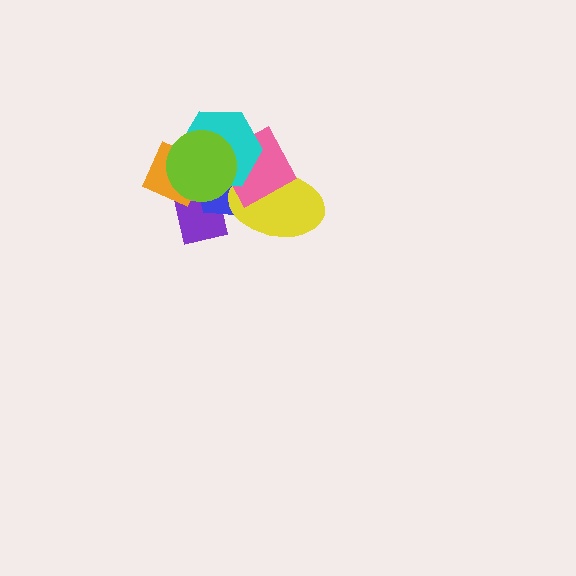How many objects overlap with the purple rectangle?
5 objects overlap with the purple rectangle.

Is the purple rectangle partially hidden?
Yes, it is partially covered by another shape.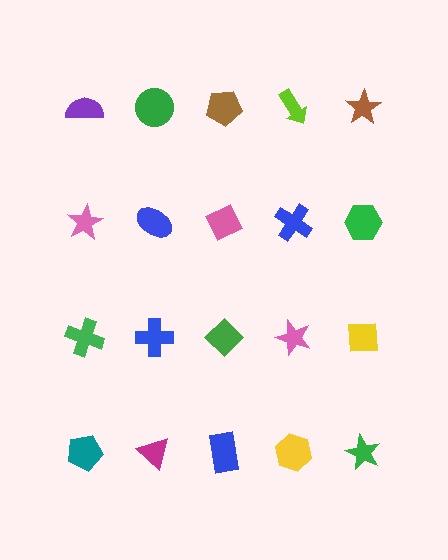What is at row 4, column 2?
A magenta triangle.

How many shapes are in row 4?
5 shapes.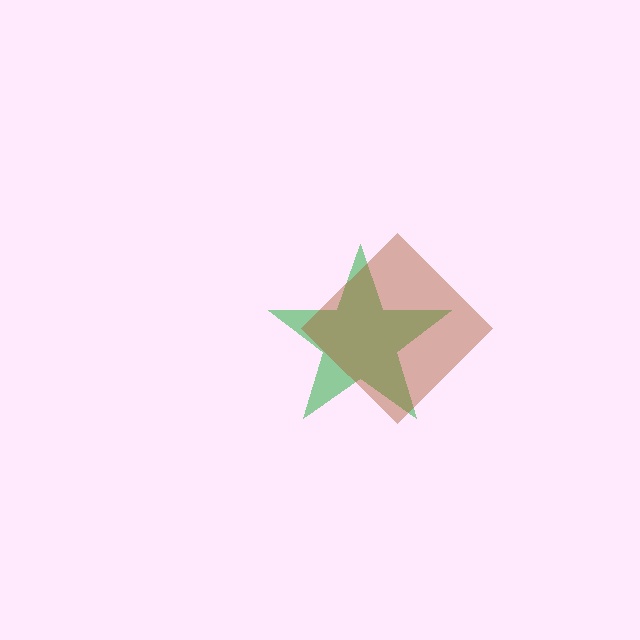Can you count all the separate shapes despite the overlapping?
Yes, there are 2 separate shapes.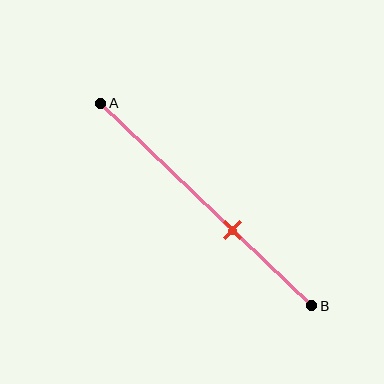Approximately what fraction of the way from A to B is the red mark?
The red mark is approximately 65% of the way from A to B.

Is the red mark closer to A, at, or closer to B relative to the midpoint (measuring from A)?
The red mark is closer to point B than the midpoint of segment AB.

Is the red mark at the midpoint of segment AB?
No, the mark is at about 65% from A, not at the 50% midpoint.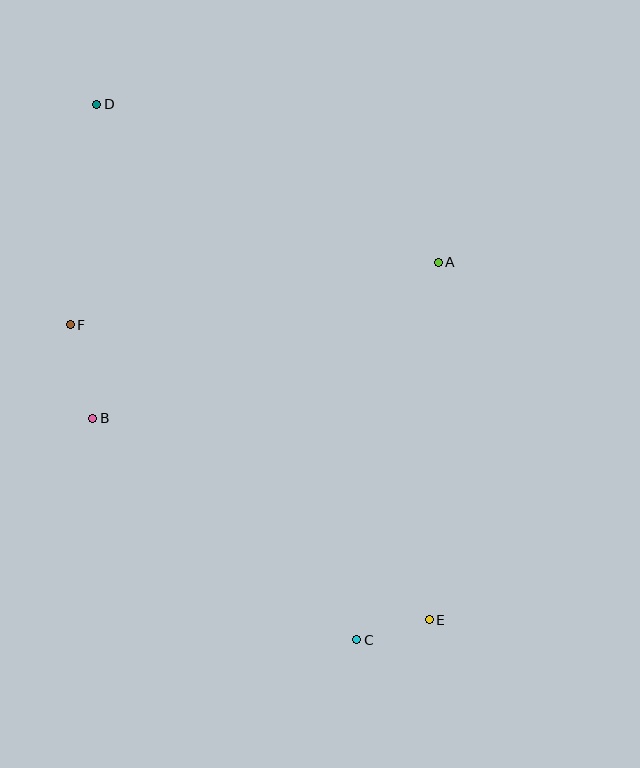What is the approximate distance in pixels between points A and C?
The distance between A and C is approximately 386 pixels.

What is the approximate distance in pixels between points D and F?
The distance between D and F is approximately 222 pixels.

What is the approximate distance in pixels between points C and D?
The distance between C and D is approximately 595 pixels.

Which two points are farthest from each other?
Points D and E are farthest from each other.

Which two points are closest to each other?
Points C and E are closest to each other.